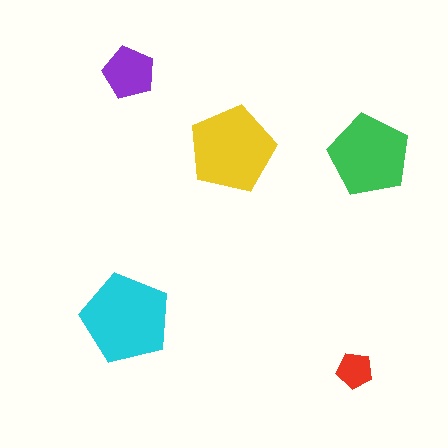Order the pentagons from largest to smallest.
the cyan one, the yellow one, the green one, the purple one, the red one.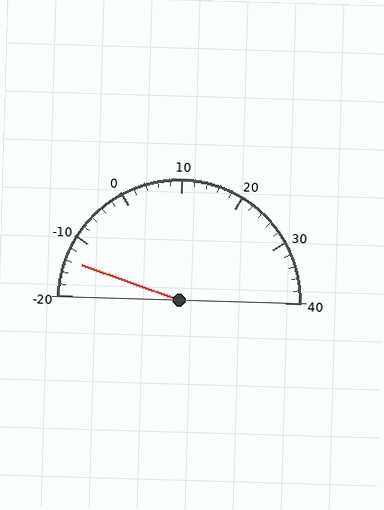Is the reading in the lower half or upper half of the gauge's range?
The reading is in the lower half of the range (-20 to 40).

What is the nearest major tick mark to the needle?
The nearest major tick mark is -10.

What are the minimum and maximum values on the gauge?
The gauge ranges from -20 to 40.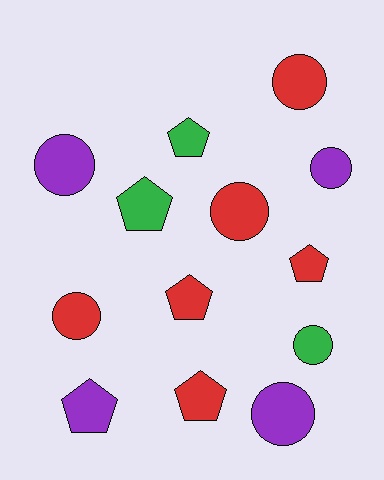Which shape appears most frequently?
Circle, with 7 objects.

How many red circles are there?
There are 3 red circles.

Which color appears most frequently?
Red, with 6 objects.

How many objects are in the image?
There are 13 objects.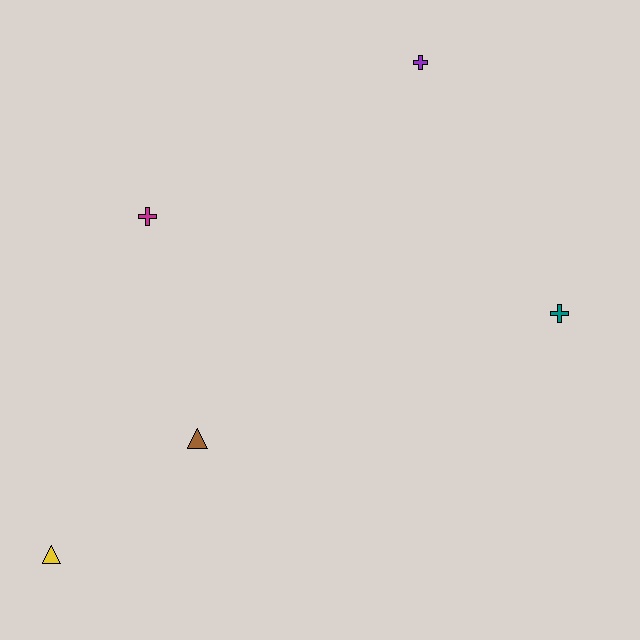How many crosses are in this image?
There are 3 crosses.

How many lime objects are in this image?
There are no lime objects.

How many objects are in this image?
There are 5 objects.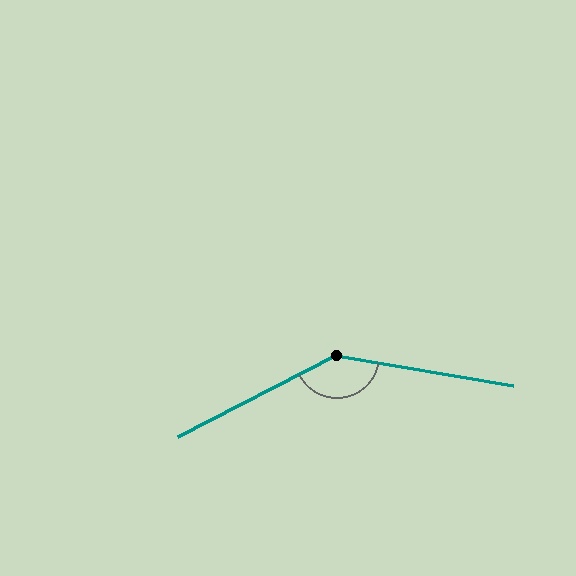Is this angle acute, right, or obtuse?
It is obtuse.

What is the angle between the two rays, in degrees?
Approximately 144 degrees.